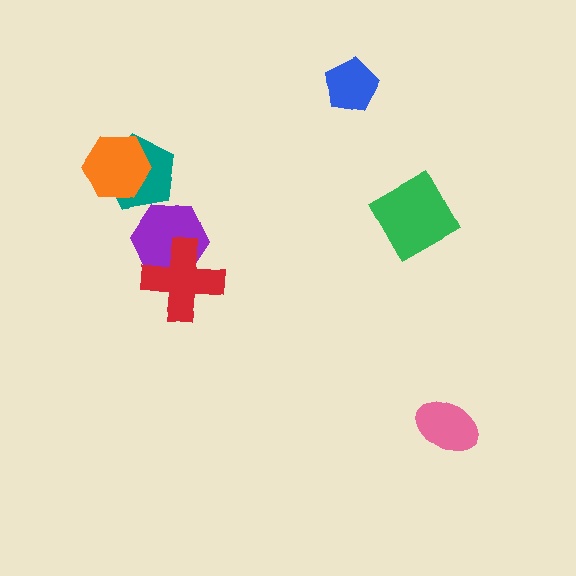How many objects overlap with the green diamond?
0 objects overlap with the green diamond.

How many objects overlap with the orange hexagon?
1 object overlaps with the orange hexagon.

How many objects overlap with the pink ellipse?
0 objects overlap with the pink ellipse.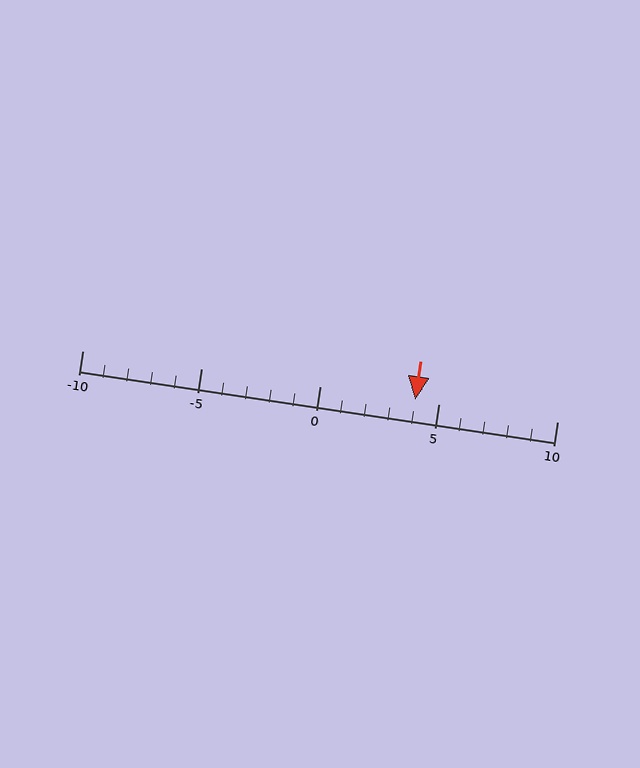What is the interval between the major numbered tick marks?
The major tick marks are spaced 5 units apart.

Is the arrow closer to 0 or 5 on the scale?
The arrow is closer to 5.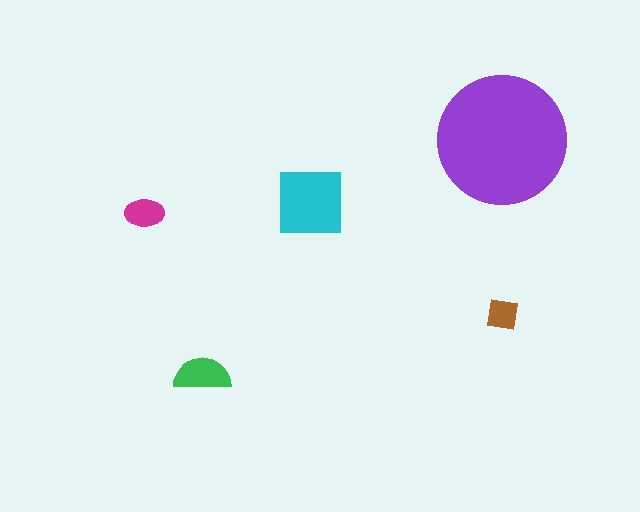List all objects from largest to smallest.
The purple circle, the cyan square, the green semicircle, the magenta ellipse, the brown square.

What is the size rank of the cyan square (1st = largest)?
2nd.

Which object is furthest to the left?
The magenta ellipse is leftmost.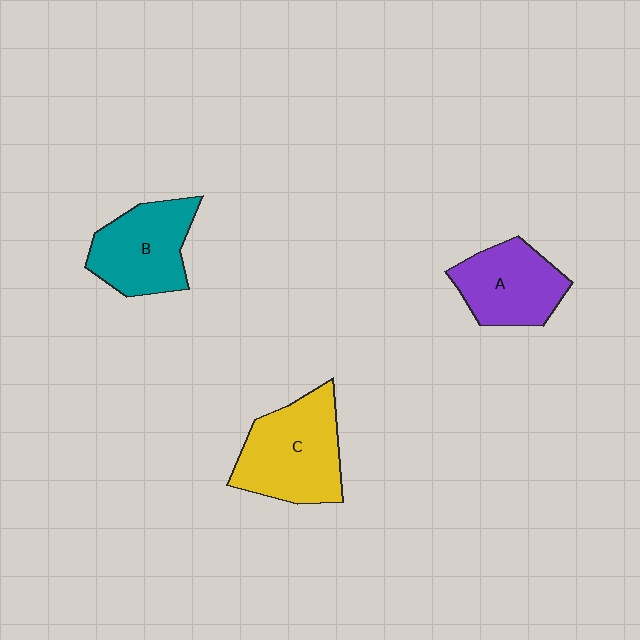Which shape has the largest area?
Shape C (yellow).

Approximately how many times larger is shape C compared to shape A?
Approximately 1.3 times.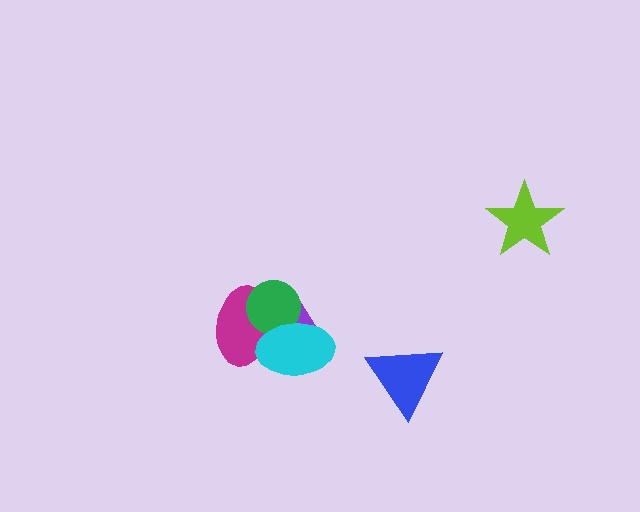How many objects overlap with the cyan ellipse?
3 objects overlap with the cyan ellipse.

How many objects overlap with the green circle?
3 objects overlap with the green circle.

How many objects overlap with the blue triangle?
0 objects overlap with the blue triangle.